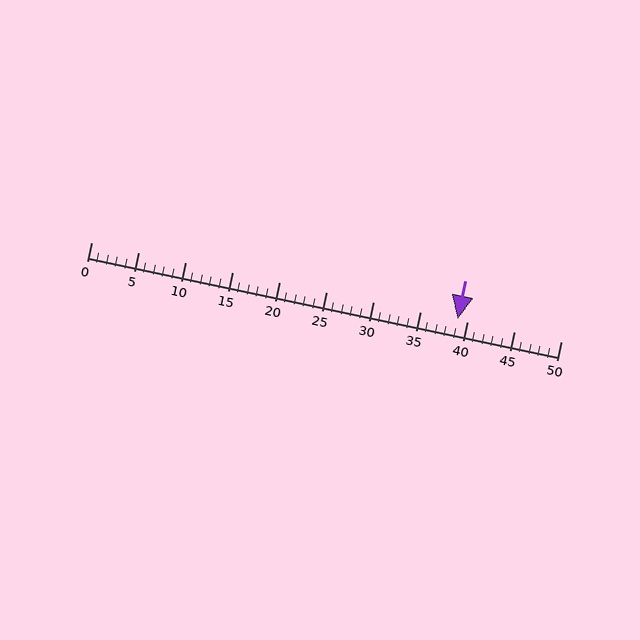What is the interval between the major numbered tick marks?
The major tick marks are spaced 5 units apart.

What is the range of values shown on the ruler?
The ruler shows values from 0 to 50.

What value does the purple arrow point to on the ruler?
The purple arrow points to approximately 39.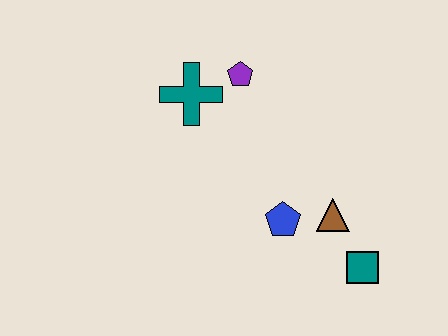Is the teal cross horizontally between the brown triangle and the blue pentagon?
No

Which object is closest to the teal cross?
The purple pentagon is closest to the teal cross.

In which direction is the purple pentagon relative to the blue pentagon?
The purple pentagon is above the blue pentagon.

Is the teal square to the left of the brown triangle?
No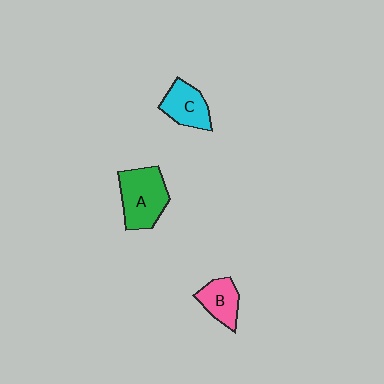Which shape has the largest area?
Shape A (green).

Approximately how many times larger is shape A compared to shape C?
Approximately 1.4 times.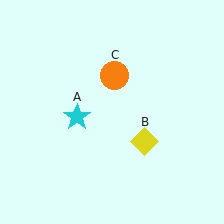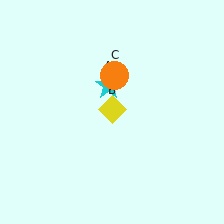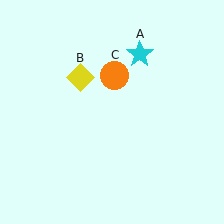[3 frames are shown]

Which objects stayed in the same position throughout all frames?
Orange circle (object C) remained stationary.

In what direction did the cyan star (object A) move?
The cyan star (object A) moved up and to the right.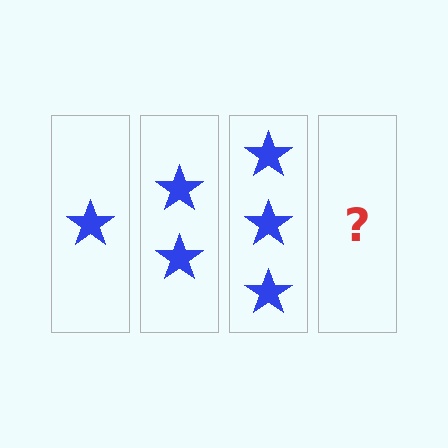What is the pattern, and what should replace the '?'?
The pattern is that each step adds one more star. The '?' should be 4 stars.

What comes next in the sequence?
The next element should be 4 stars.